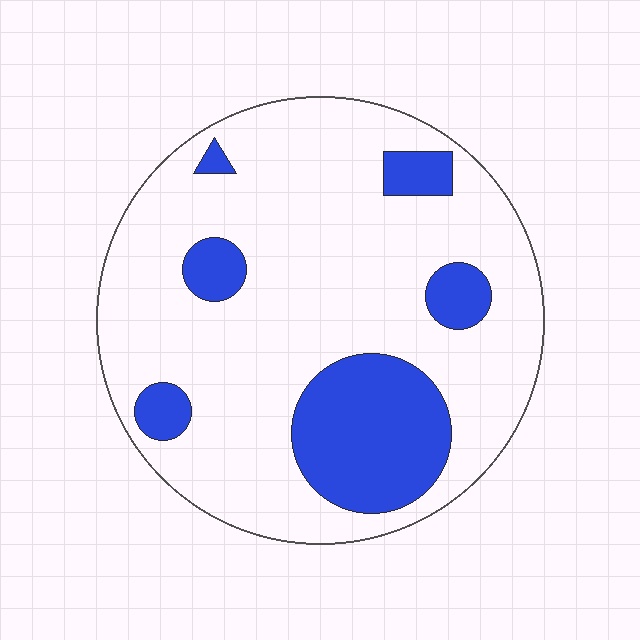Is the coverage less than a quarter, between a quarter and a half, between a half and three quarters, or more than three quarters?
Less than a quarter.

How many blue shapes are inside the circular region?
6.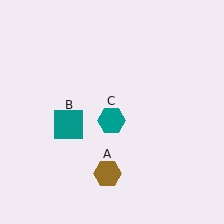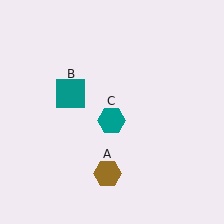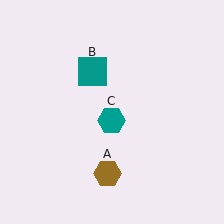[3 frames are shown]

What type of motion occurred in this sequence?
The teal square (object B) rotated clockwise around the center of the scene.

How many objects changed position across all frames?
1 object changed position: teal square (object B).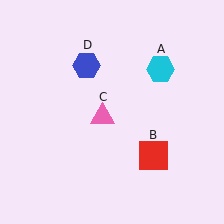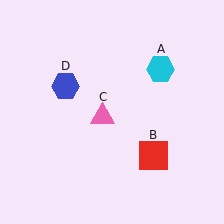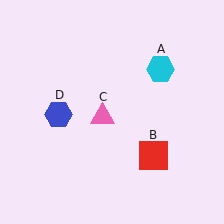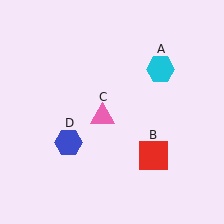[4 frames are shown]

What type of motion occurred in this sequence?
The blue hexagon (object D) rotated counterclockwise around the center of the scene.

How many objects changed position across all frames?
1 object changed position: blue hexagon (object D).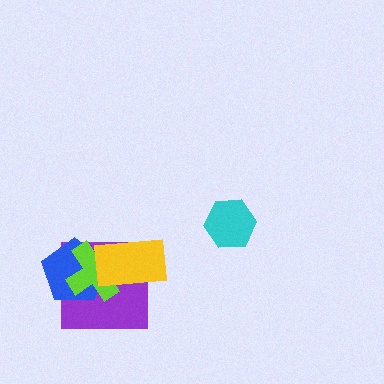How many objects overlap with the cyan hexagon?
0 objects overlap with the cyan hexagon.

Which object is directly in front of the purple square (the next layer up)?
The blue pentagon is directly in front of the purple square.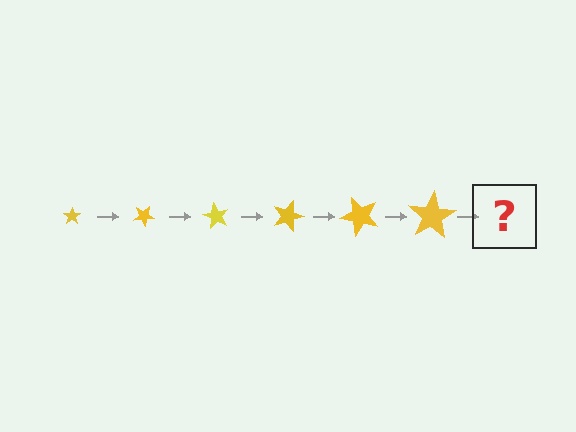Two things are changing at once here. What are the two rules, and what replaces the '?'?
The two rules are that the star grows larger each step and it rotates 30 degrees each step. The '?' should be a star, larger than the previous one and rotated 180 degrees from the start.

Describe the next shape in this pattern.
It should be a star, larger than the previous one and rotated 180 degrees from the start.